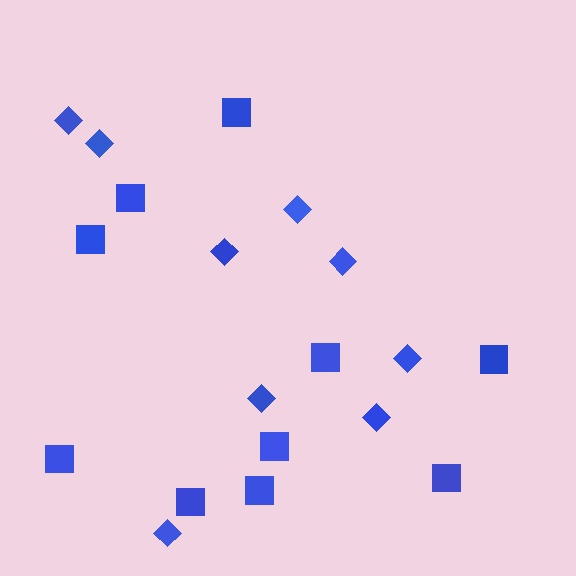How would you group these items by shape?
There are 2 groups: one group of diamonds (9) and one group of squares (10).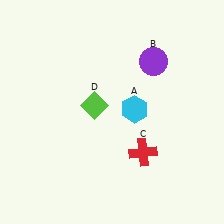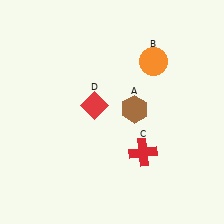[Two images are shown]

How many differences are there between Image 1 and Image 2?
There are 3 differences between the two images.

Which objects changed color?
A changed from cyan to brown. B changed from purple to orange. D changed from lime to red.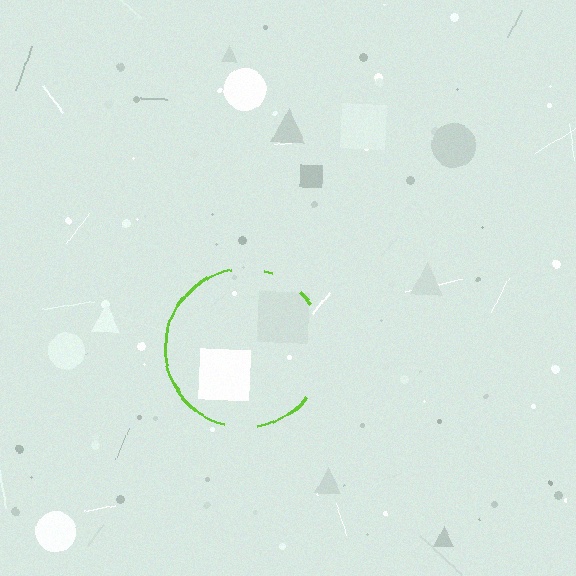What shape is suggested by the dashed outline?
The dashed outline suggests a circle.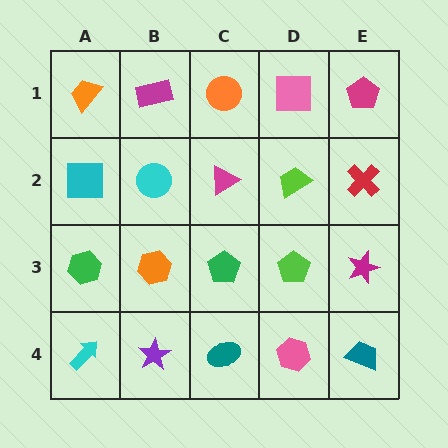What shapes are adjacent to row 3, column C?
A magenta triangle (row 2, column C), a teal ellipse (row 4, column C), an orange hexagon (row 3, column B), a lime pentagon (row 3, column D).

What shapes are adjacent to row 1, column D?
A lime trapezoid (row 2, column D), an orange circle (row 1, column C), a magenta pentagon (row 1, column E).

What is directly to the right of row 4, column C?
A pink hexagon.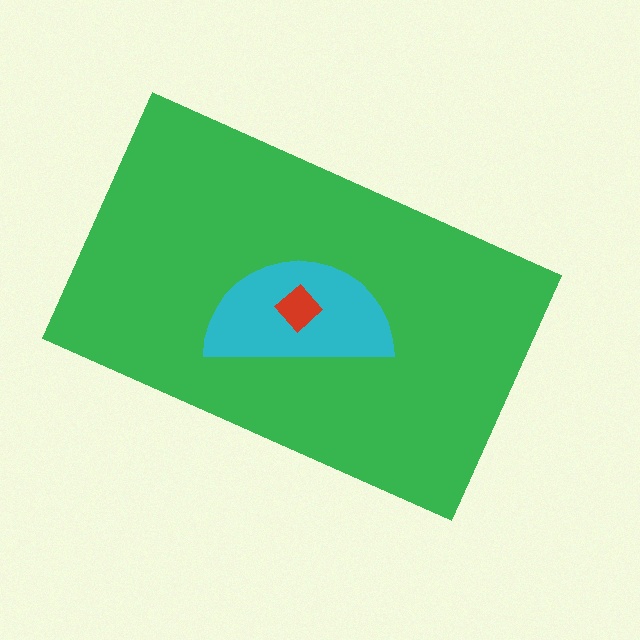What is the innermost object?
The red diamond.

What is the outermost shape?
The green rectangle.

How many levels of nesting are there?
3.